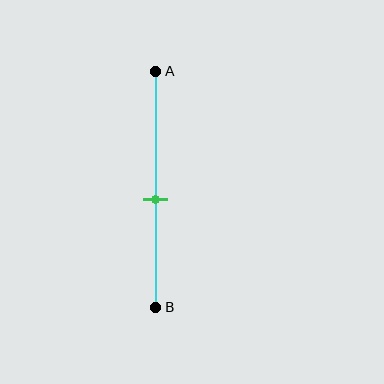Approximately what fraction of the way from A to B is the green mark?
The green mark is approximately 55% of the way from A to B.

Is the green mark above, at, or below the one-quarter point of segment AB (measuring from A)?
The green mark is below the one-quarter point of segment AB.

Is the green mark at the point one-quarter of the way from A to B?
No, the mark is at about 55% from A, not at the 25% one-quarter point.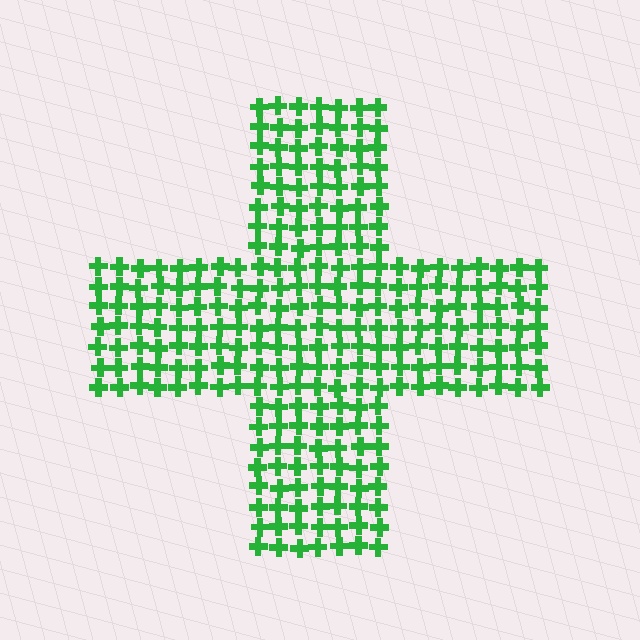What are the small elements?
The small elements are crosses.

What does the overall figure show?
The overall figure shows a cross.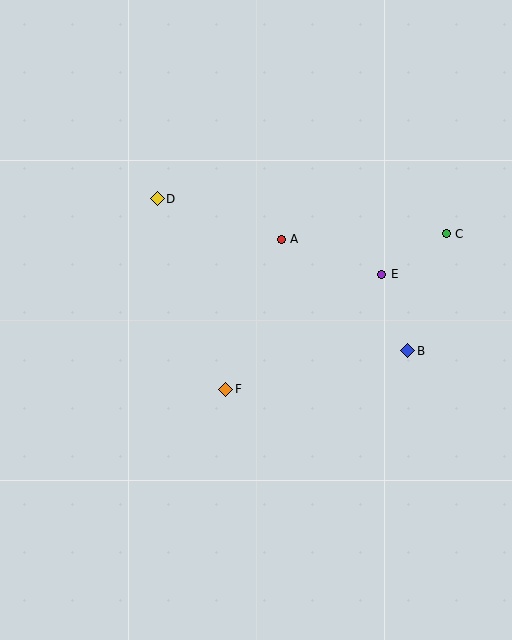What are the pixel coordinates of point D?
Point D is at (157, 199).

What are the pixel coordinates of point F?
Point F is at (226, 389).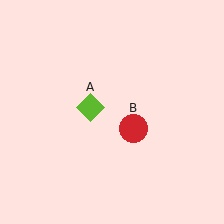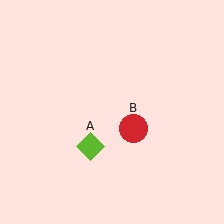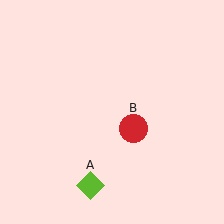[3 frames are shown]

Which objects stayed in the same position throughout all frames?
Red circle (object B) remained stationary.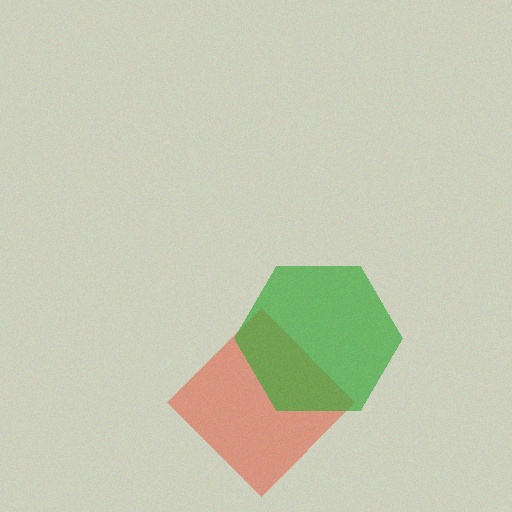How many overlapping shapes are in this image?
There are 2 overlapping shapes in the image.